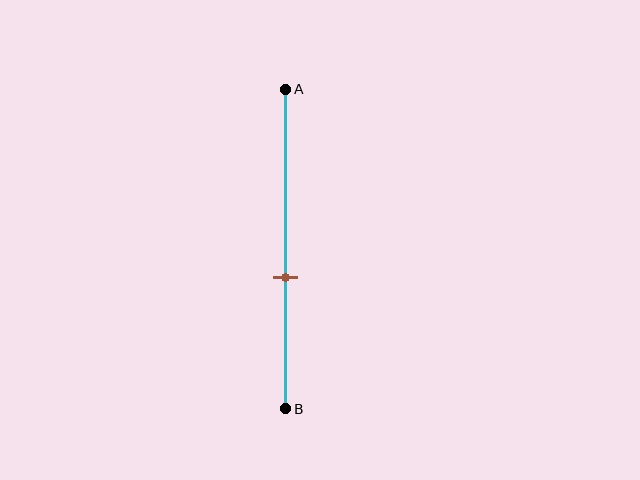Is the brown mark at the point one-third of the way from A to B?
No, the mark is at about 60% from A, not at the 33% one-third point.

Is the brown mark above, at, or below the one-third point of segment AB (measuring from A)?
The brown mark is below the one-third point of segment AB.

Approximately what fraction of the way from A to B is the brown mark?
The brown mark is approximately 60% of the way from A to B.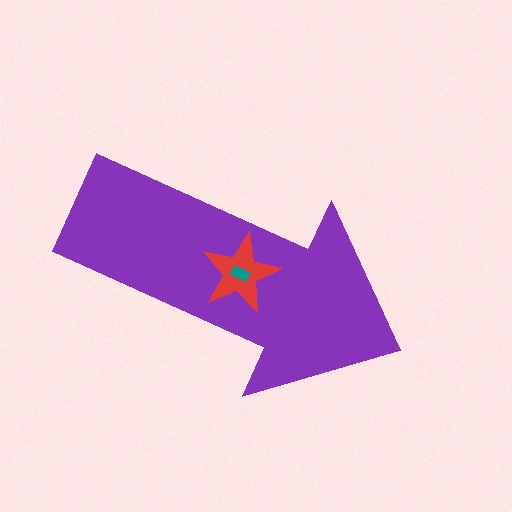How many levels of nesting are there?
3.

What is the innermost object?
The teal rectangle.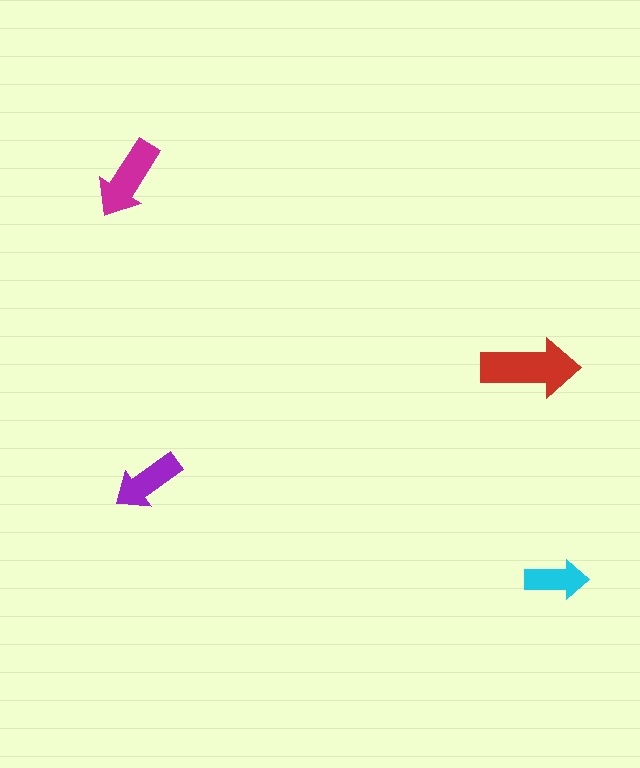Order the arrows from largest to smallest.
the red one, the magenta one, the purple one, the cyan one.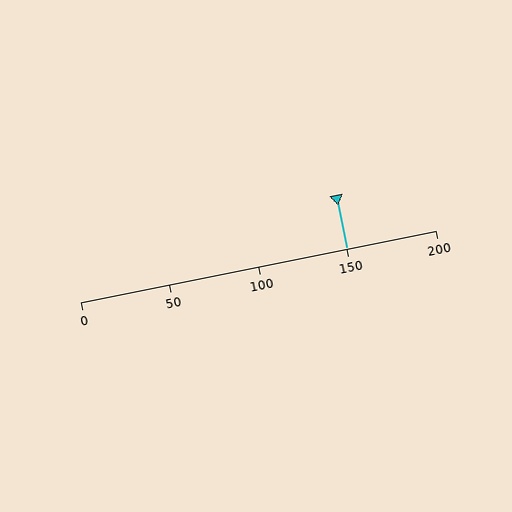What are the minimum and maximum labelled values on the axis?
The axis runs from 0 to 200.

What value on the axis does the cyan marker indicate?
The marker indicates approximately 150.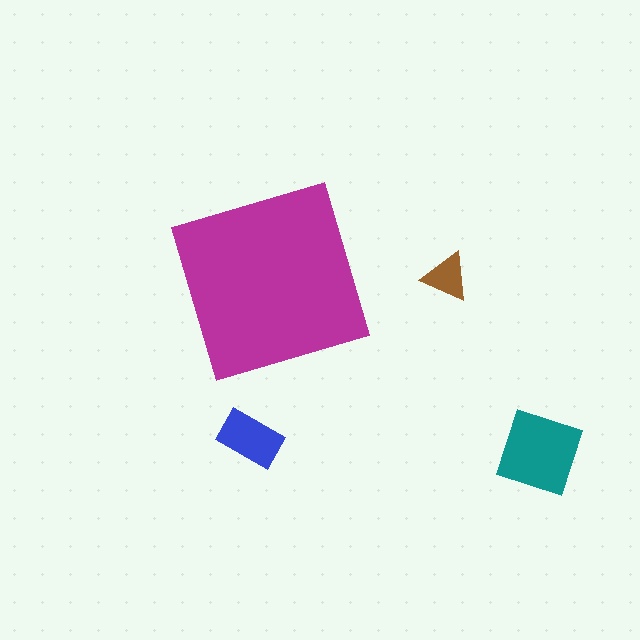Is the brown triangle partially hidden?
No, the brown triangle is fully visible.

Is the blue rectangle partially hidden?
No, the blue rectangle is fully visible.